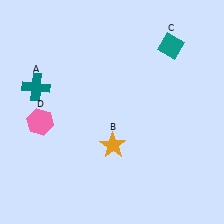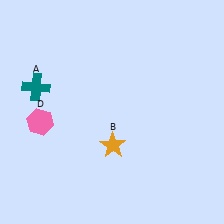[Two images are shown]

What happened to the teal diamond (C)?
The teal diamond (C) was removed in Image 2. It was in the top-right area of Image 1.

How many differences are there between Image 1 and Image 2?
There is 1 difference between the two images.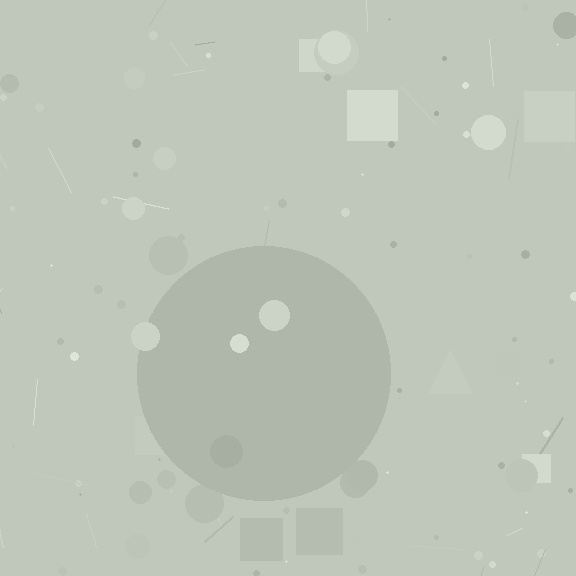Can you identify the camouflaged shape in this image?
The camouflaged shape is a circle.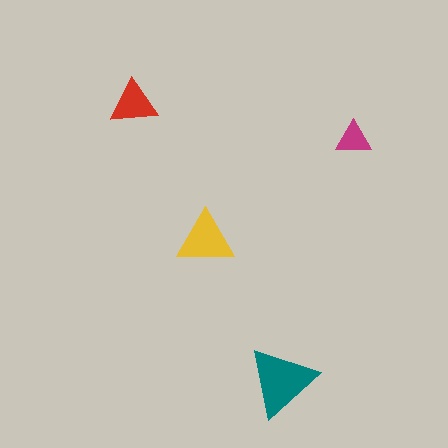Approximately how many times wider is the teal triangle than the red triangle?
About 1.5 times wider.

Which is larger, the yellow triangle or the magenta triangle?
The yellow one.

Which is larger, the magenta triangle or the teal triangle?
The teal one.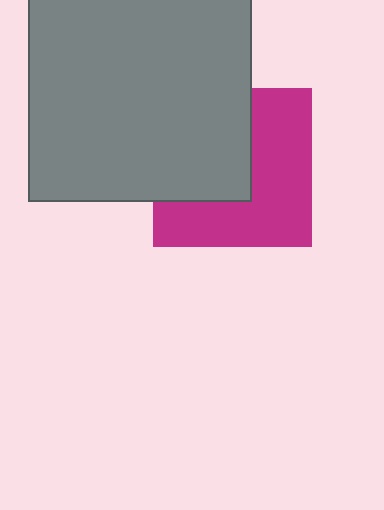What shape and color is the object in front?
The object in front is a gray square.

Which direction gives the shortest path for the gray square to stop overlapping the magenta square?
Moving toward the upper-left gives the shortest separation.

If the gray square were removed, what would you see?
You would see the complete magenta square.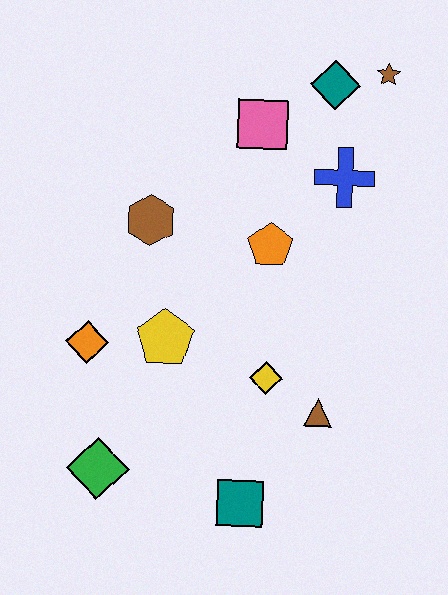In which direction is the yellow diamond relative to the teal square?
The yellow diamond is above the teal square.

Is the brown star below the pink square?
No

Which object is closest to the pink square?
The teal diamond is closest to the pink square.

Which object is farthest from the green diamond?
The brown star is farthest from the green diamond.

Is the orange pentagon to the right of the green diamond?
Yes